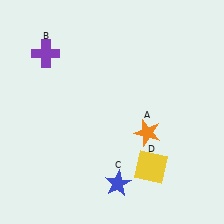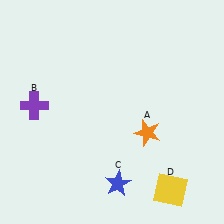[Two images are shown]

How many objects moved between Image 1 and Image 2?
2 objects moved between the two images.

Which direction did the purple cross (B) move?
The purple cross (B) moved down.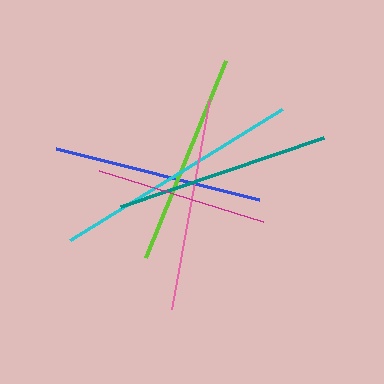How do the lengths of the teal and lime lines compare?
The teal and lime lines are approximately the same length.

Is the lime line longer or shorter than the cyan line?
The cyan line is longer than the lime line.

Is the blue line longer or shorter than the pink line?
The pink line is longer than the blue line.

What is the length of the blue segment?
The blue segment is approximately 210 pixels long.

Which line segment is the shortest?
The magenta line is the shortest at approximately 172 pixels.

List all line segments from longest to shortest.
From longest to shortest: cyan, teal, lime, pink, blue, magenta.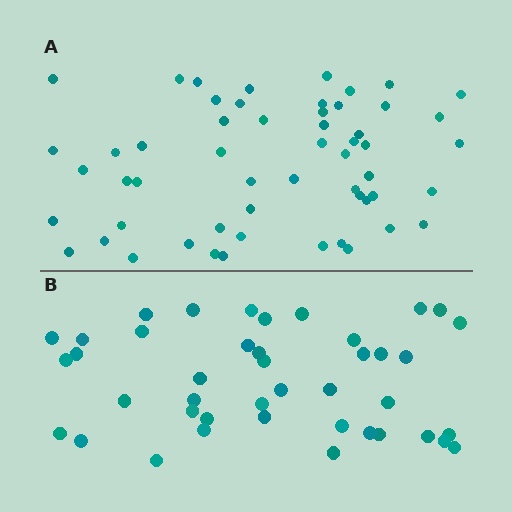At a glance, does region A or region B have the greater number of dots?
Region A (the top region) has more dots.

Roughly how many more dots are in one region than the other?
Region A has approximately 15 more dots than region B.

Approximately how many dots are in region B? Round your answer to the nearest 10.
About 40 dots. (The exact count is 42, which rounds to 40.)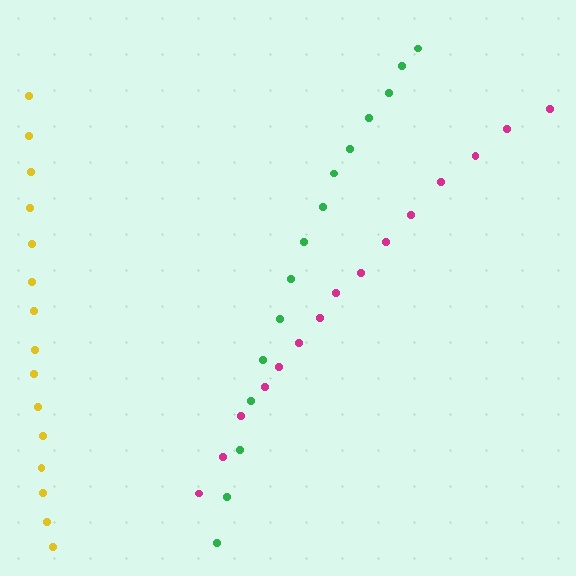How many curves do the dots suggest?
There are 3 distinct paths.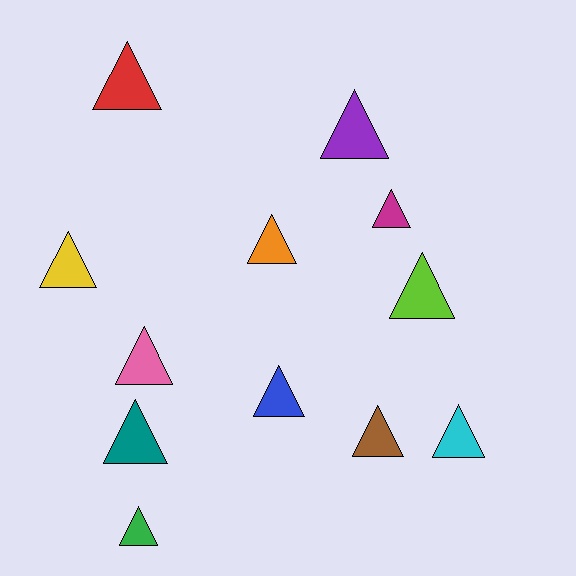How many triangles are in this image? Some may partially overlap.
There are 12 triangles.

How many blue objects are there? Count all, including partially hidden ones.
There is 1 blue object.